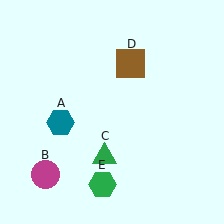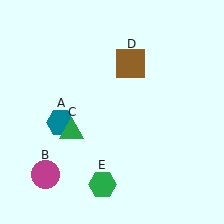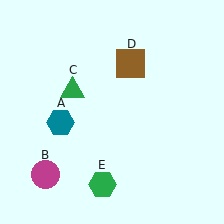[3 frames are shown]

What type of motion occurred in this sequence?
The green triangle (object C) rotated clockwise around the center of the scene.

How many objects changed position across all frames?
1 object changed position: green triangle (object C).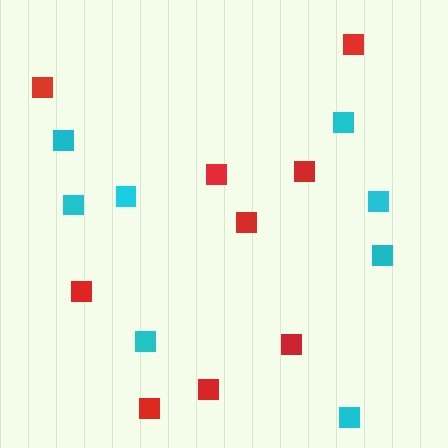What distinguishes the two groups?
There are 2 groups: one group of red squares (9) and one group of cyan squares (8).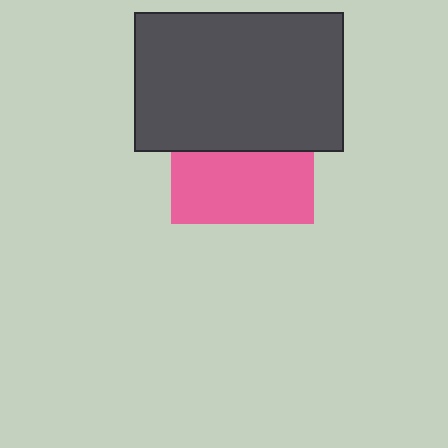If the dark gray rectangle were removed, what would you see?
You would see the complete pink square.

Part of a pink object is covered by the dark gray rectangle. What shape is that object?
It is a square.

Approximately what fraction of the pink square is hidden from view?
Roughly 49% of the pink square is hidden behind the dark gray rectangle.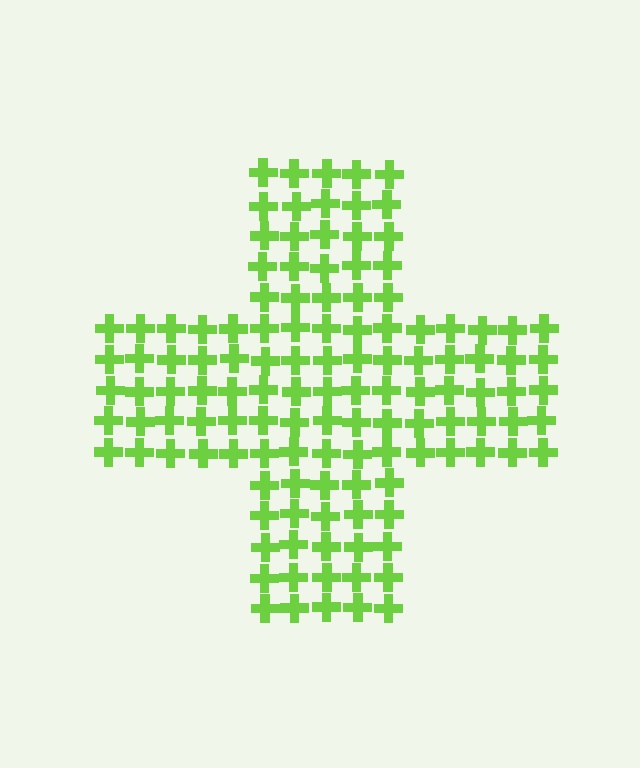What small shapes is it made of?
It is made of small crosses.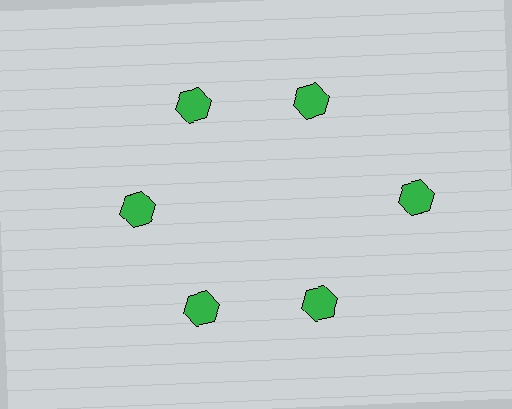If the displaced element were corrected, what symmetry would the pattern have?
It would have 6-fold rotational symmetry — the pattern would map onto itself every 60 degrees.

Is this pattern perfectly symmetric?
No. The 6 green hexagons are arranged in a ring, but one element near the 3 o'clock position is pushed outward from the center, breaking the 6-fold rotational symmetry.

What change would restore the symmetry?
The symmetry would be restored by moving it inward, back onto the ring so that all 6 hexagons sit at equal angles and equal distance from the center.